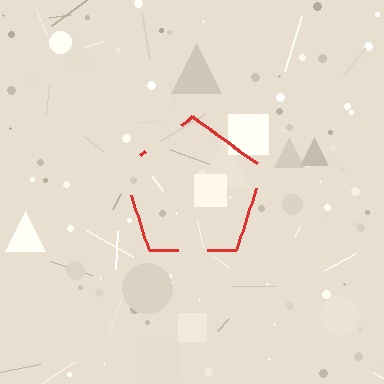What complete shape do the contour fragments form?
The contour fragments form a pentagon.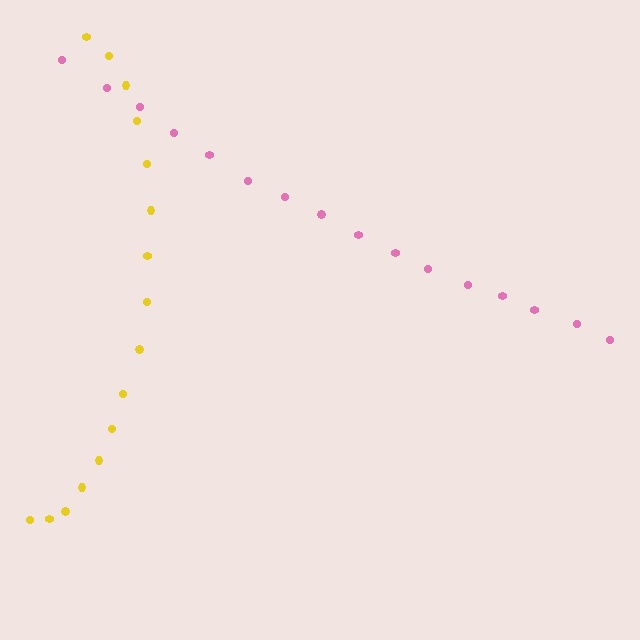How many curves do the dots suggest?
There are 2 distinct paths.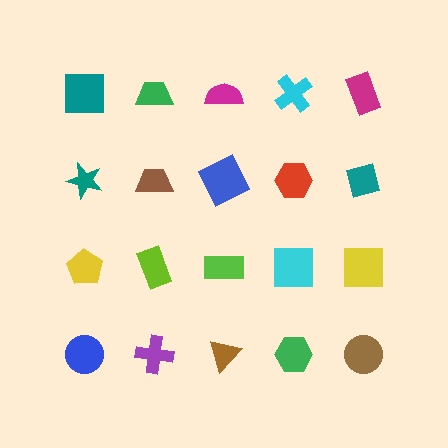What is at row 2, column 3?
A blue square.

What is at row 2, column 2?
A brown trapezoid.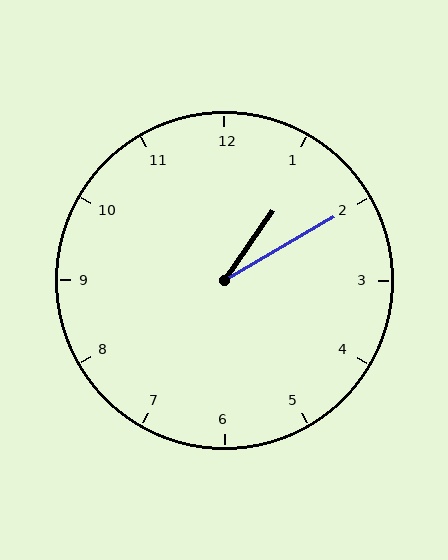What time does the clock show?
1:10.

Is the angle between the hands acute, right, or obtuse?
It is acute.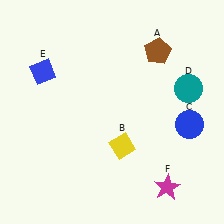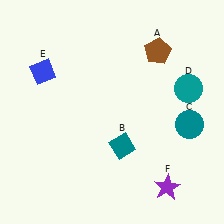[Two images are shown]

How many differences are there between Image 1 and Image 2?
There are 3 differences between the two images.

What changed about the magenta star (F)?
In Image 1, F is magenta. In Image 2, it changed to purple.